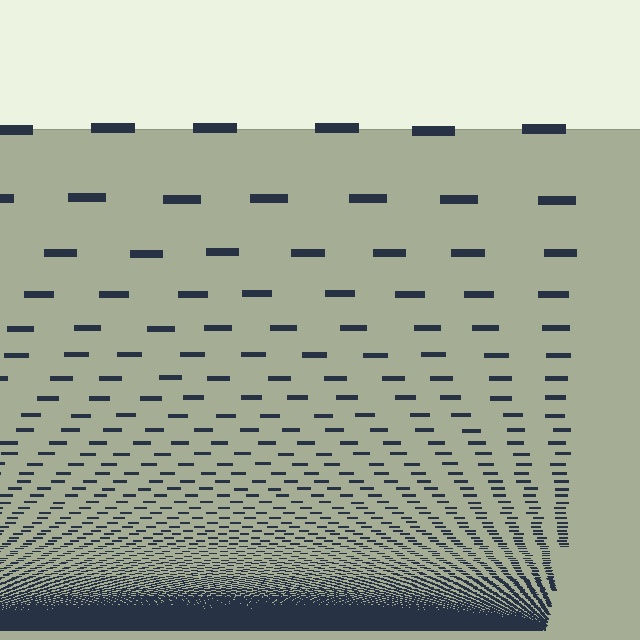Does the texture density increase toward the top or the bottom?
Density increases toward the bottom.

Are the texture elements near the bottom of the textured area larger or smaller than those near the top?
Smaller. The gradient is inverted — elements near the bottom are smaller and denser.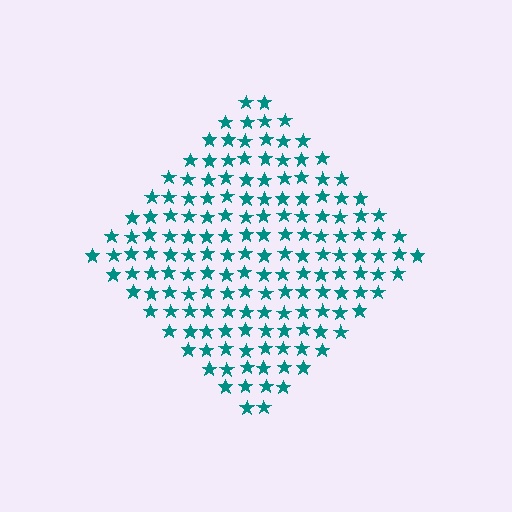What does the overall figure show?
The overall figure shows a diamond.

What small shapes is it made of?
It is made of small stars.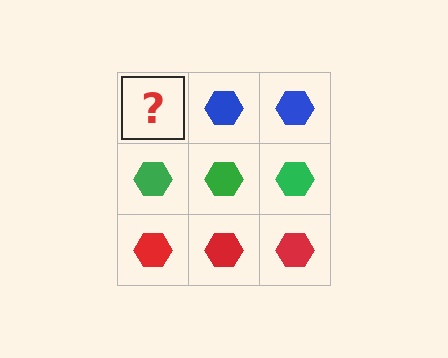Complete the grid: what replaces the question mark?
The question mark should be replaced with a blue hexagon.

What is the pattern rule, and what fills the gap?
The rule is that each row has a consistent color. The gap should be filled with a blue hexagon.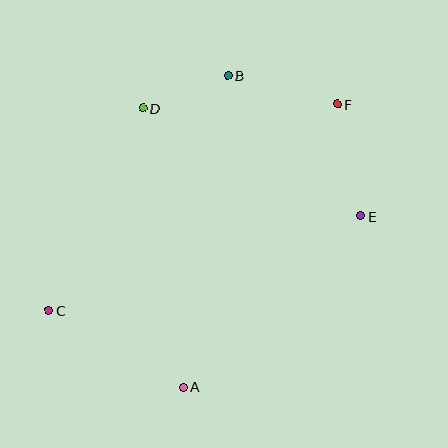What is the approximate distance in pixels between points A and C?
The distance between A and C is approximately 155 pixels.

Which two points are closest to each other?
Points B and D are closest to each other.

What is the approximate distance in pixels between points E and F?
The distance between E and F is approximately 115 pixels.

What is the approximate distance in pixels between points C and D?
The distance between C and D is approximately 223 pixels.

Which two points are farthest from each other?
Points C and F are farthest from each other.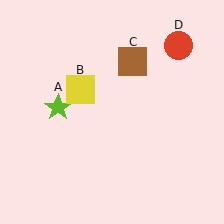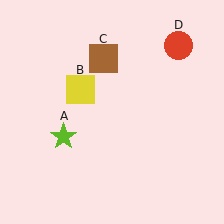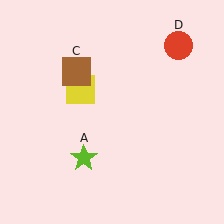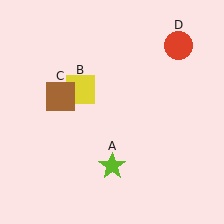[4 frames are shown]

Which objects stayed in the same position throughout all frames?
Yellow square (object B) and red circle (object D) remained stationary.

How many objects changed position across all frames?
2 objects changed position: lime star (object A), brown square (object C).